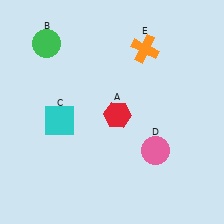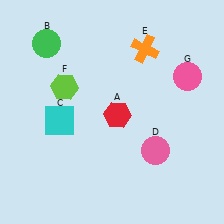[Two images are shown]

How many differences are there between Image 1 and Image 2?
There are 2 differences between the two images.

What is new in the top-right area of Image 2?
A pink circle (G) was added in the top-right area of Image 2.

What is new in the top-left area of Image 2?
A lime hexagon (F) was added in the top-left area of Image 2.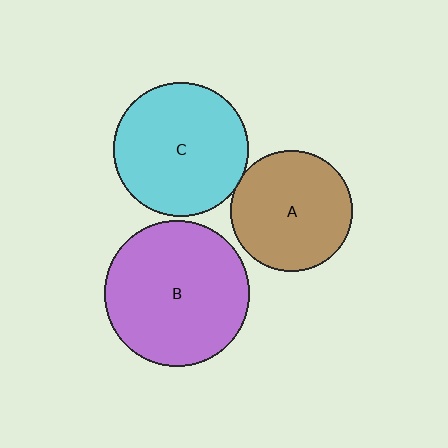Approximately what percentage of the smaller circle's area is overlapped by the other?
Approximately 5%.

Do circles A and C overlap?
Yes.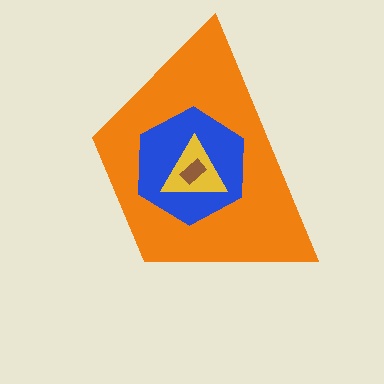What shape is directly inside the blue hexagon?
The yellow triangle.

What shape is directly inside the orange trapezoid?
The blue hexagon.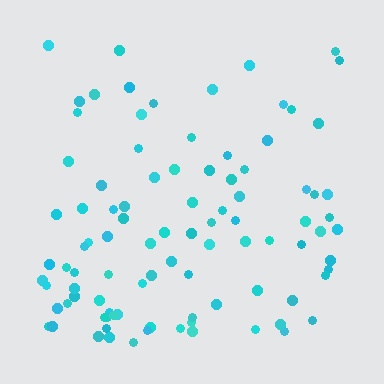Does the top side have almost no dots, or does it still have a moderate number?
Still a moderate number, just noticeably fewer than the bottom.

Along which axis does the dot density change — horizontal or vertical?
Vertical.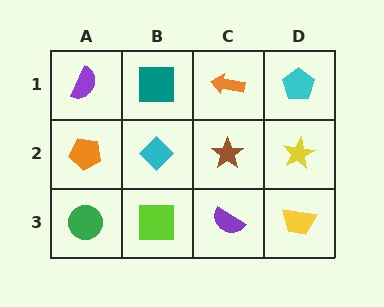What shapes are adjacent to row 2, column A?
A purple semicircle (row 1, column A), a green circle (row 3, column A), a cyan diamond (row 2, column B).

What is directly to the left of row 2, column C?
A cyan diamond.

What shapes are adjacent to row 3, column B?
A cyan diamond (row 2, column B), a green circle (row 3, column A), a purple semicircle (row 3, column C).